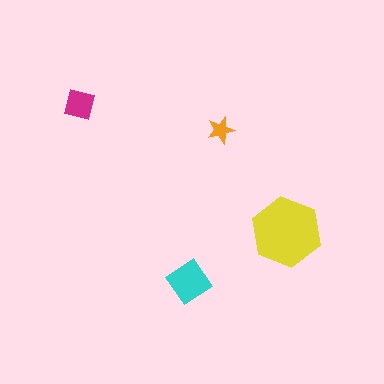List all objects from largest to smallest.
The yellow hexagon, the cyan diamond, the magenta square, the orange star.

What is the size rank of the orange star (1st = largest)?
4th.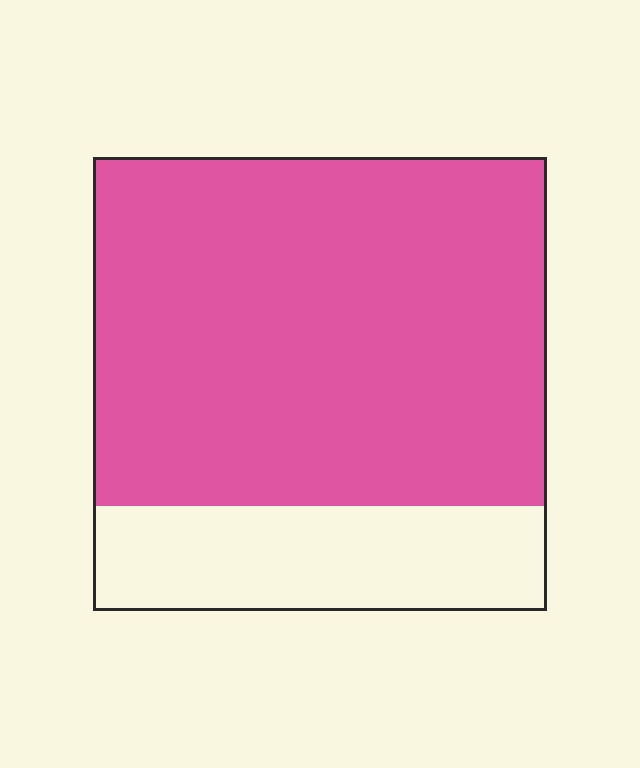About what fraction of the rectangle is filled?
About three quarters (3/4).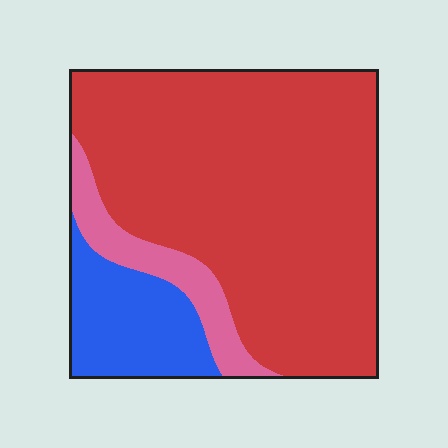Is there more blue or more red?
Red.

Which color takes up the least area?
Pink, at roughly 10%.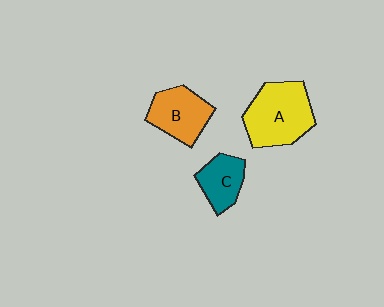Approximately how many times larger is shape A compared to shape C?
Approximately 1.8 times.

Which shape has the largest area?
Shape A (yellow).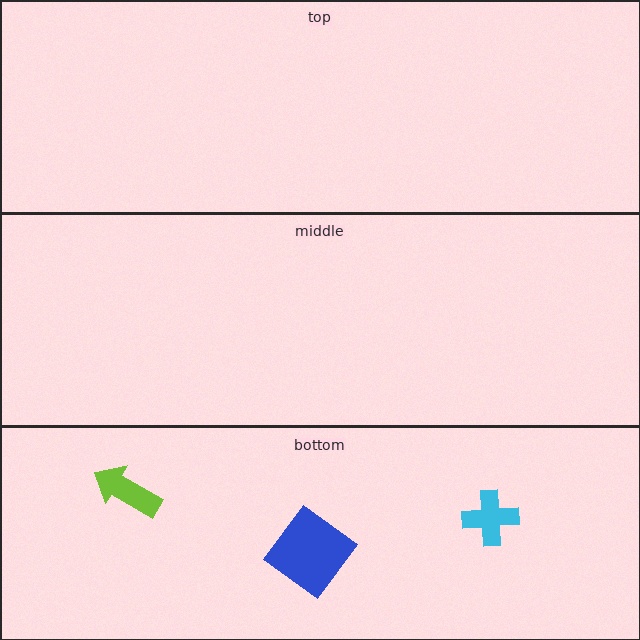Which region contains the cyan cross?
The bottom region.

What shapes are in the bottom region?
The blue diamond, the cyan cross, the lime arrow.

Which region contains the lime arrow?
The bottom region.